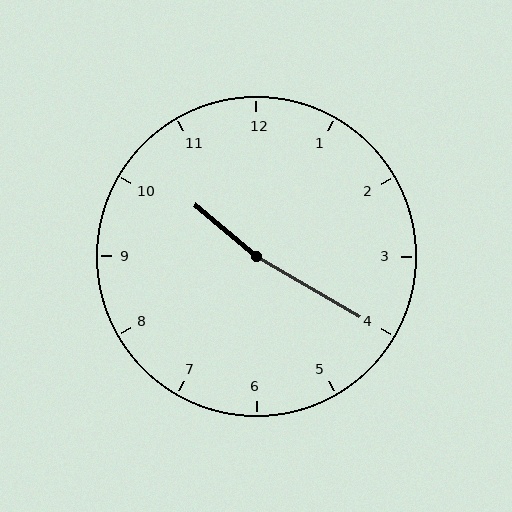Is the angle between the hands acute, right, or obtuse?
It is obtuse.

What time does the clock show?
10:20.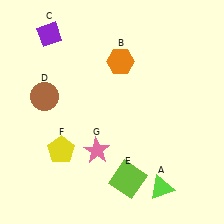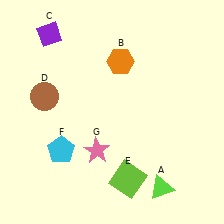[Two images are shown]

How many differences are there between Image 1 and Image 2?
There is 1 difference between the two images.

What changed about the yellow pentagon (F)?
In Image 1, F is yellow. In Image 2, it changed to cyan.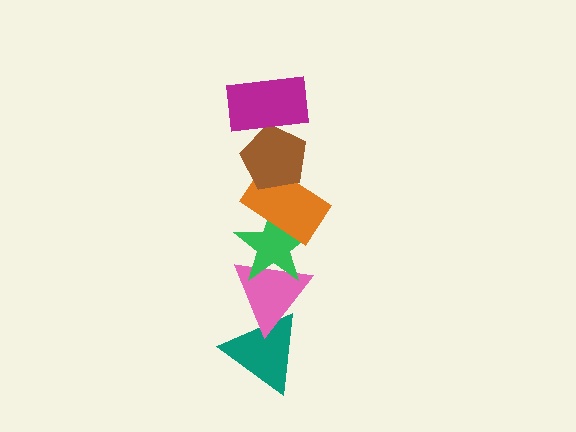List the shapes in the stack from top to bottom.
From top to bottom: the magenta rectangle, the brown pentagon, the orange rectangle, the green star, the pink triangle, the teal triangle.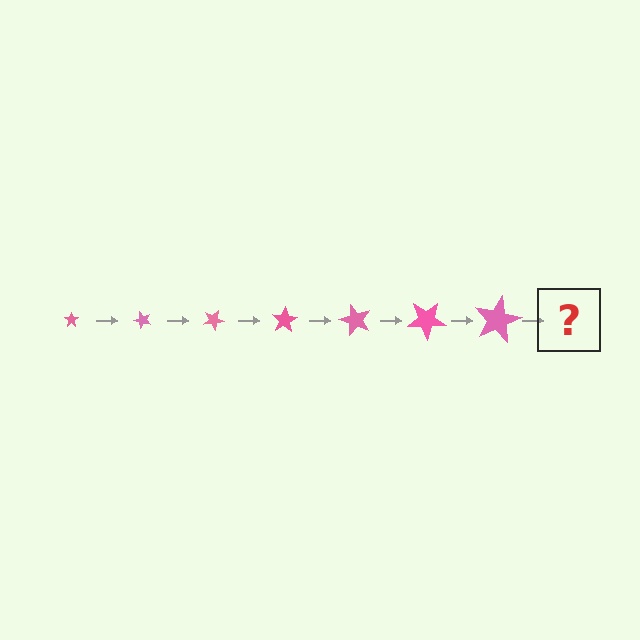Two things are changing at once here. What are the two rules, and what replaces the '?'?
The two rules are that the star grows larger each step and it rotates 50 degrees each step. The '?' should be a star, larger than the previous one and rotated 350 degrees from the start.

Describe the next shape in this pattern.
It should be a star, larger than the previous one and rotated 350 degrees from the start.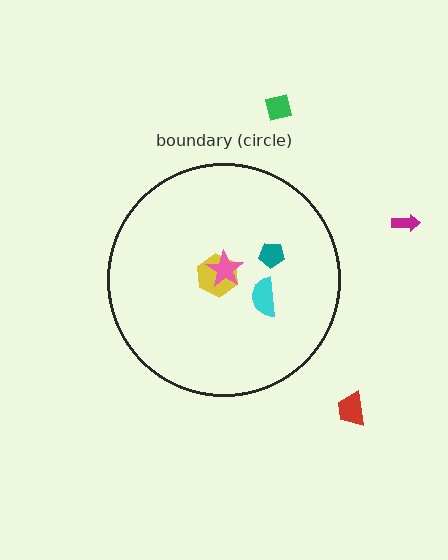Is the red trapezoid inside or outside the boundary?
Outside.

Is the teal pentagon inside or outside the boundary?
Inside.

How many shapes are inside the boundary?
4 inside, 3 outside.